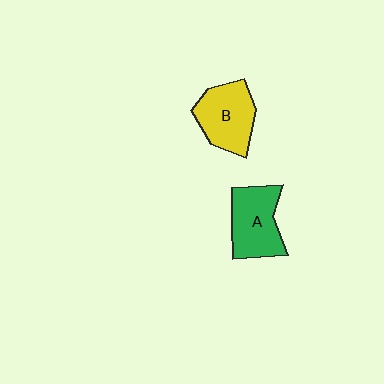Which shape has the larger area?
Shape B (yellow).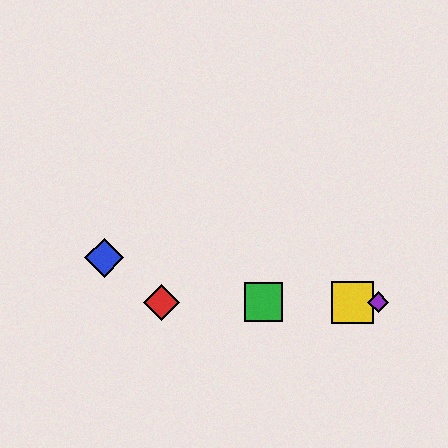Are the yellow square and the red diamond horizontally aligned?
Yes, both are at y≈302.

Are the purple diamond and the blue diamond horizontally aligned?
No, the purple diamond is at y≈302 and the blue diamond is at y≈258.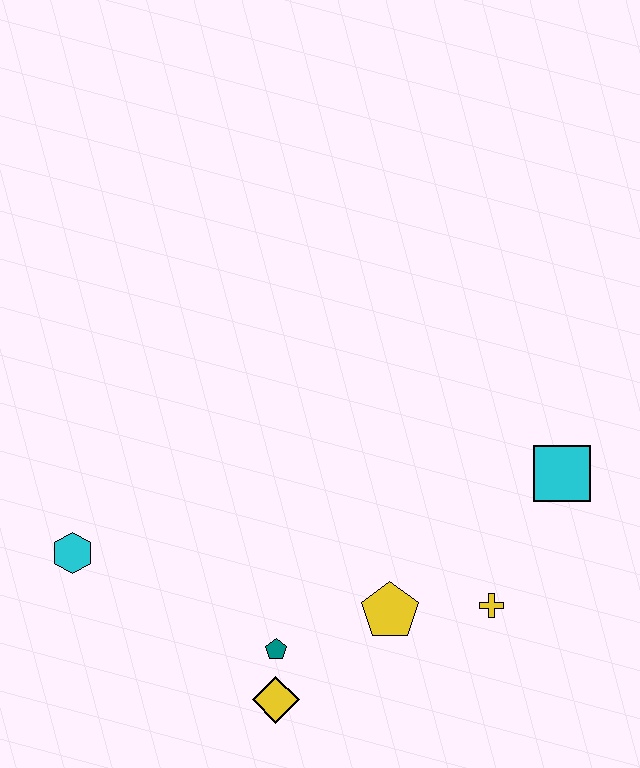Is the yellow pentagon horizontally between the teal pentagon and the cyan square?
Yes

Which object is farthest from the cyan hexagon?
The cyan square is farthest from the cyan hexagon.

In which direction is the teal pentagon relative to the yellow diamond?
The teal pentagon is above the yellow diamond.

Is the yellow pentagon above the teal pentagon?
Yes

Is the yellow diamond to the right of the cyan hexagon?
Yes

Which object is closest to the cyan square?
The yellow cross is closest to the cyan square.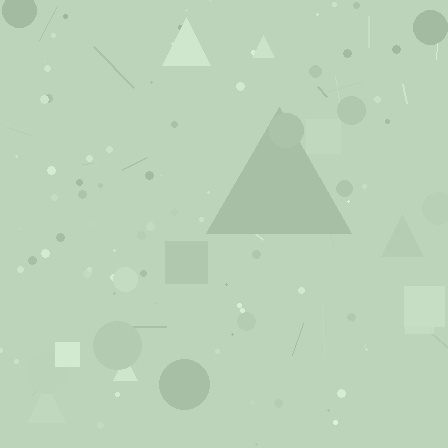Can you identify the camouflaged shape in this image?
The camouflaged shape is a triangle.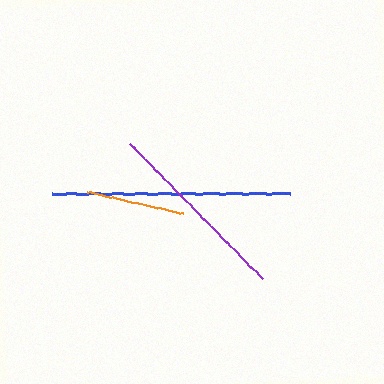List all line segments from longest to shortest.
From longest to shortest: blue, purple, orange.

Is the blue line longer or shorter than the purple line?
The blue line is longer than the purple line.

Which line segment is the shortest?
The orange line is the shortest at approximately 99 pixels.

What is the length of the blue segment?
The blue segment is approximately 238 pixels long.